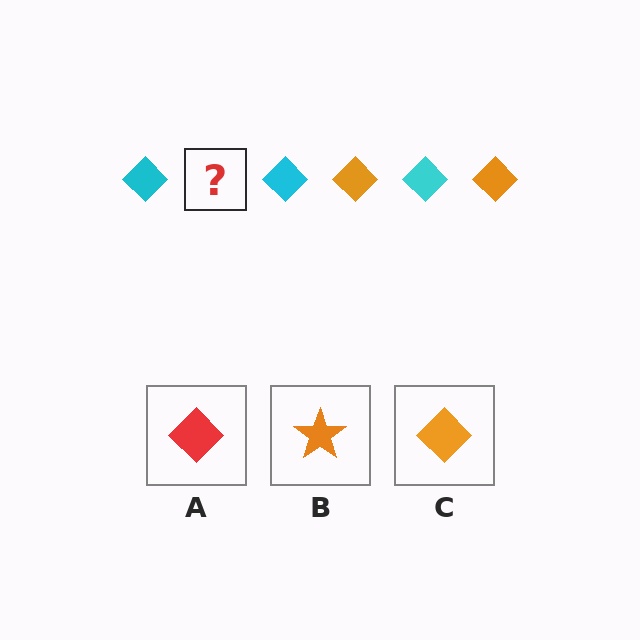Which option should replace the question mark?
Option C.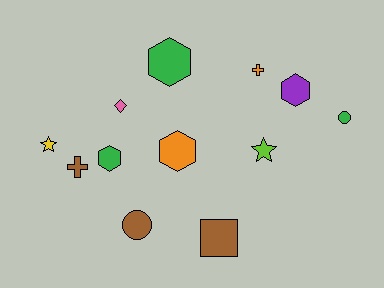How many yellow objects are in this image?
There is 1 yellow object.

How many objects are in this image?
There are 12 objects.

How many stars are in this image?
There are 2 stars.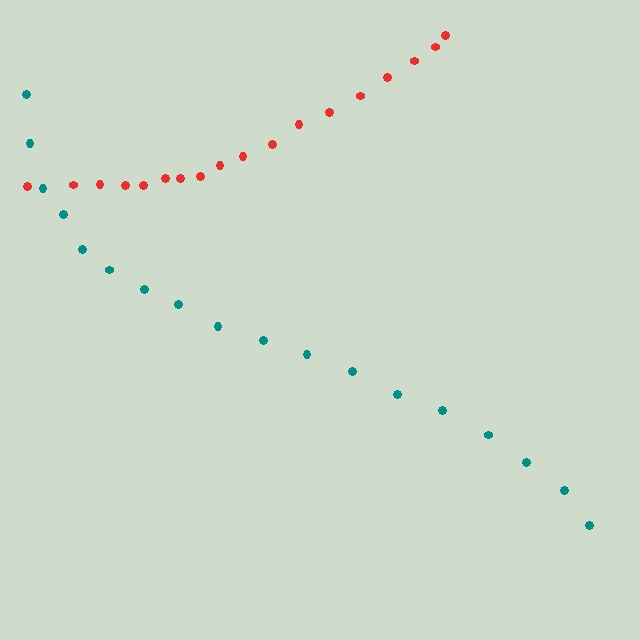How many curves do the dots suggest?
There are 2 distinct paths.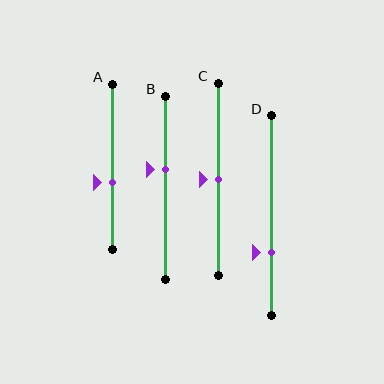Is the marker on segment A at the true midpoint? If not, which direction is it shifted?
No, the marker on segment A is shifted downward by about 9% of the segment length.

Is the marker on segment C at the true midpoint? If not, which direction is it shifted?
Yes, the marker on segment C is at the true midpoint.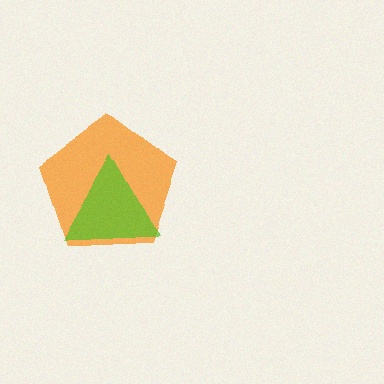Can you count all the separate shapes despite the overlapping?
Yes, there are 2 separate shapes.